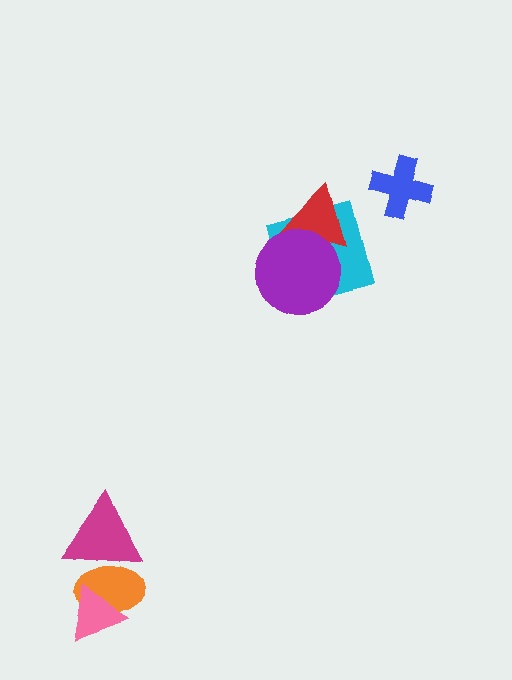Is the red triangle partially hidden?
Yes, it is partially covered by another shape.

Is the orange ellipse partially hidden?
Yes, it is partially covered by another shape.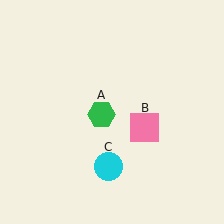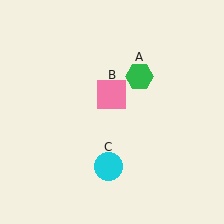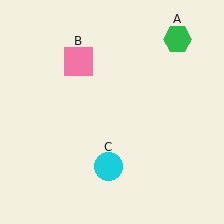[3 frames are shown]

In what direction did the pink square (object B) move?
The pink square (object B) moved up and to the left.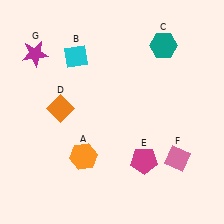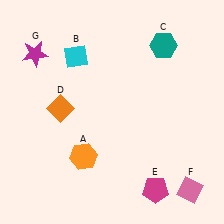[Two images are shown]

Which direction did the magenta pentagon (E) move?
The magenta pentagon (E) moved down.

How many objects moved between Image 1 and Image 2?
2 objects moved between the two images.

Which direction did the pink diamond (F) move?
The pink diamond (F) moved down.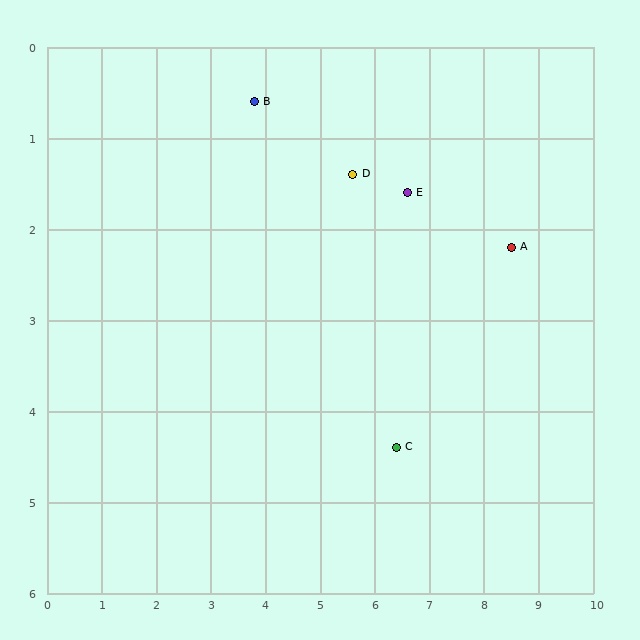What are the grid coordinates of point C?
Point C is at approximately (6.4, 4.4).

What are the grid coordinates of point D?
Point D is at approximately (5.6, 1.4).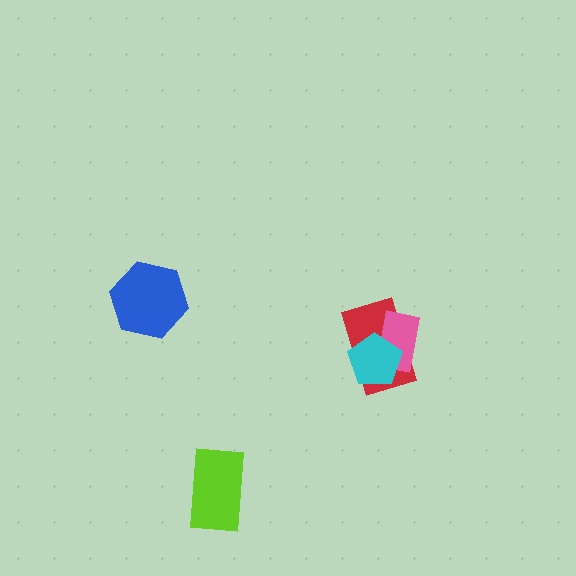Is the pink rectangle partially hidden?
Yes, it is partially covered by another shape.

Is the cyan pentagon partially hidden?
No, no other shape covers it.